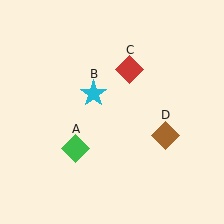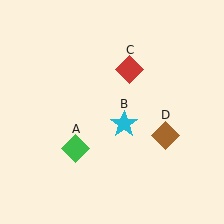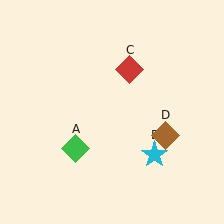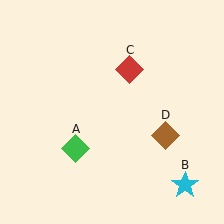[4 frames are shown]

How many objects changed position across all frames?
1 object changed position: cyan star (object B).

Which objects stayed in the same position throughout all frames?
Green diamond (object A) and red diamond (object C) and brown diamond (object D) remained stationary.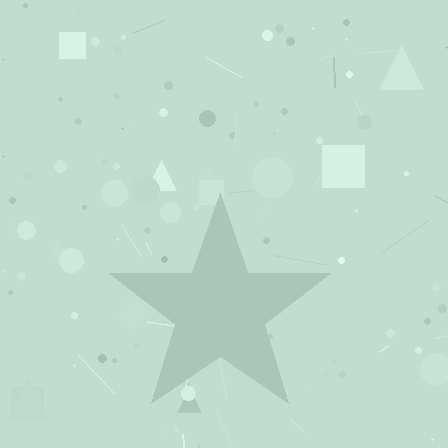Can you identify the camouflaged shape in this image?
The camouflaged shape is a star.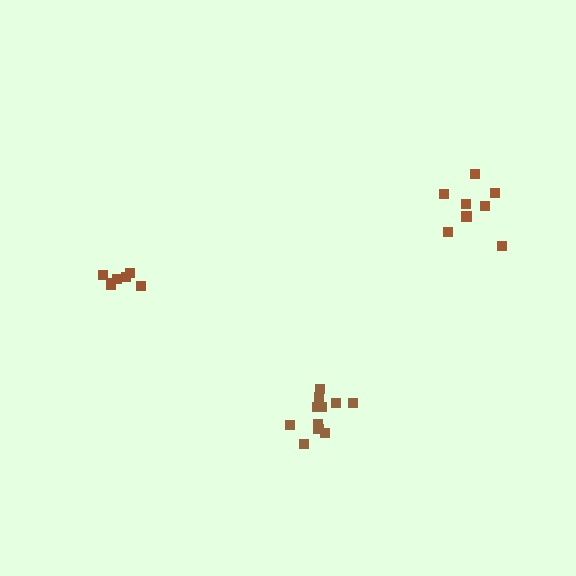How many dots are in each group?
Group 1: 7 dots, Group 2: 8 dots, Group 3: 11 dots (26 total).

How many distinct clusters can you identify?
There are 3 distinct clusters.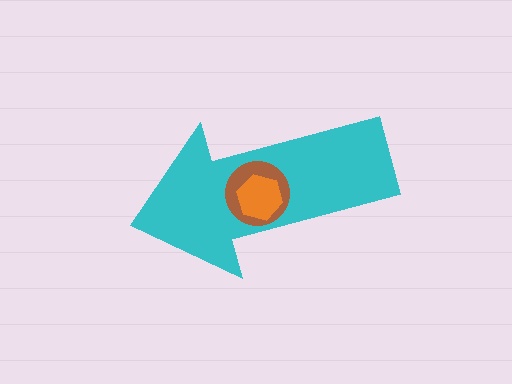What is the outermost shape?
The cyan arrow.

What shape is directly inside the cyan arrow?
The brown circle.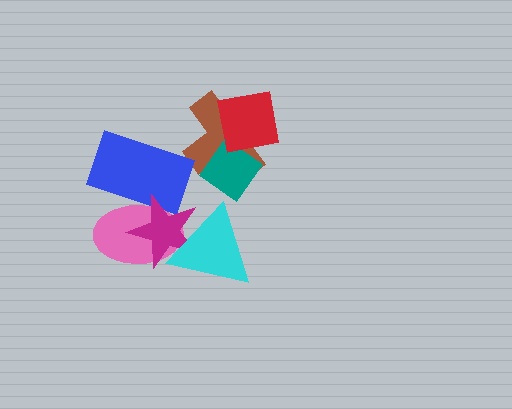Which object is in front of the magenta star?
The cyan triangle is in front of the magenta star.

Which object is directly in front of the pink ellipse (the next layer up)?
The magenta star is directly in front of the pink ellipse.